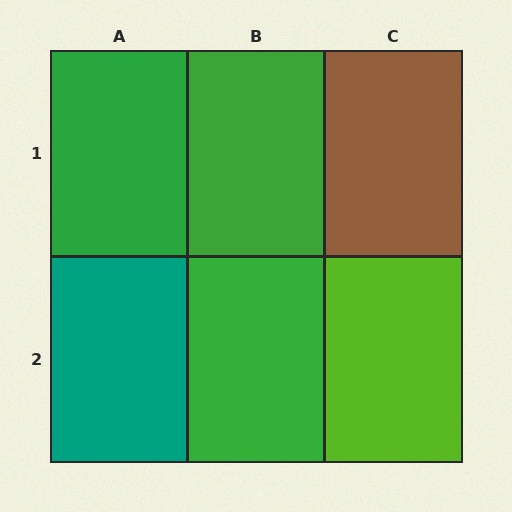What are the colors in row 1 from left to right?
Green, green, brown.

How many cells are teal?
1 cell is teal.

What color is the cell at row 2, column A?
Teal.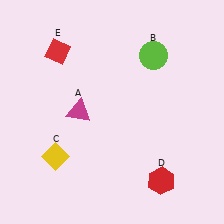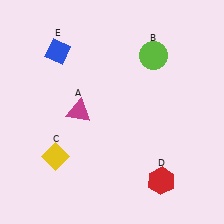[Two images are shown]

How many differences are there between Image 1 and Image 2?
There is 1 difference between the two images.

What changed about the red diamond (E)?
In Image 1, E is red. In Image 2, it changed to blue.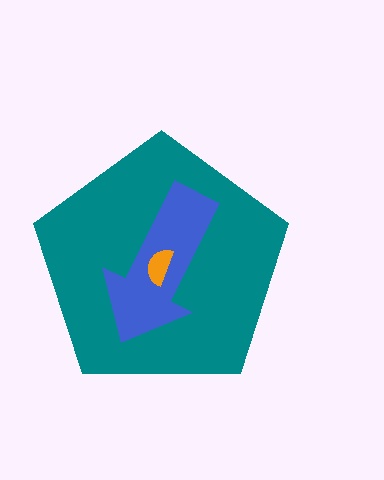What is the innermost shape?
The orange semicircle.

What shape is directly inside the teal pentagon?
The blue arrow.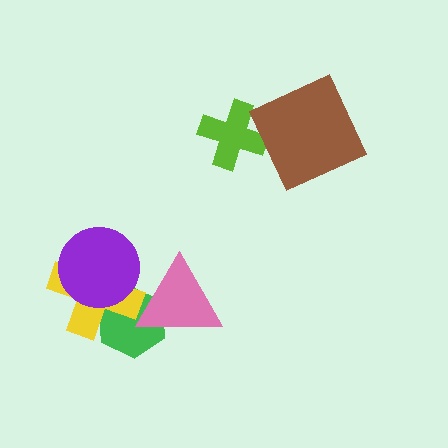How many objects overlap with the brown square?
0 objects overlap with the brown square.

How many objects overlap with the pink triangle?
2 objects overlap with the pink triangle.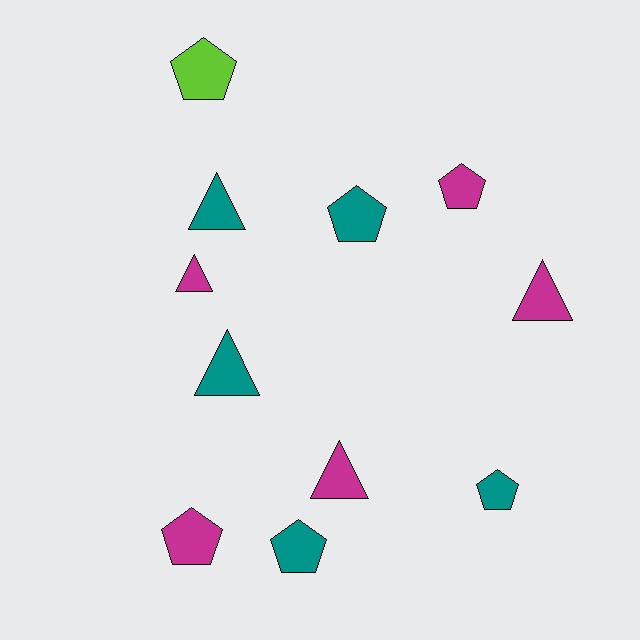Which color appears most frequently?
Magenta, with 5 objects.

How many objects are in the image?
There are 11 objects.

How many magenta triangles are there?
There are 3 magenta triangles.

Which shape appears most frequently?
Pentagon, with 6 objects.